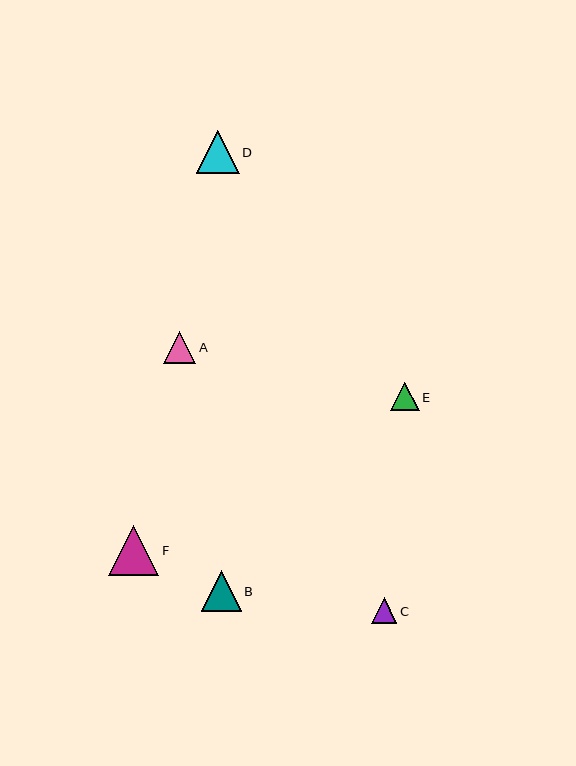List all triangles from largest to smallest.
From largest to smallest: F, D, B, A, E, C.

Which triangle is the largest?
Triangle F is the largest with a size of approximately 50 pixels.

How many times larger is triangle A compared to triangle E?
Triangle A is approximately 1.1 times the size of triangle E.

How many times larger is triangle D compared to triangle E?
Triangle D is approximately 1.5 times the size of triangle E.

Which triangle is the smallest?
Triangle C is the smallest with a size of approximately 26 pixels.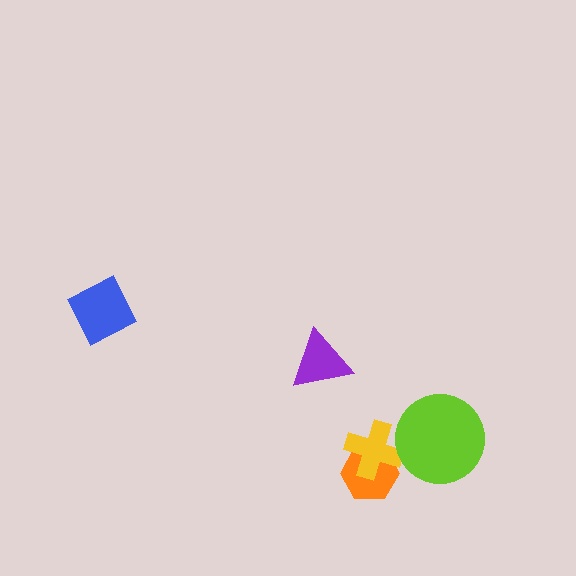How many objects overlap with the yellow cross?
2 objects overlap with the yellow cross.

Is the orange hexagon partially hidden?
Yes, it is partially covered by another shape.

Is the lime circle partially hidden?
No, no other shape covers it.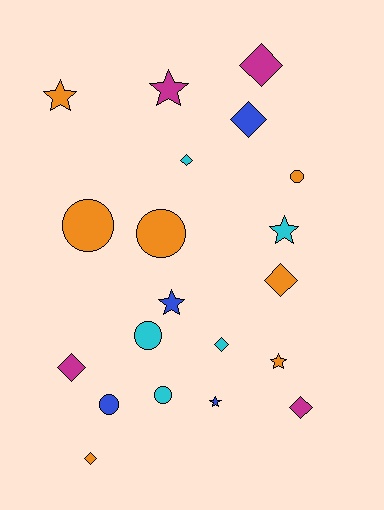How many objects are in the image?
There are 20 objects.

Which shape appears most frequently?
Diamond, with 8 objects.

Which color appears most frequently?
Orange, with 7 objects.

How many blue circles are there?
There is 1 blue circle.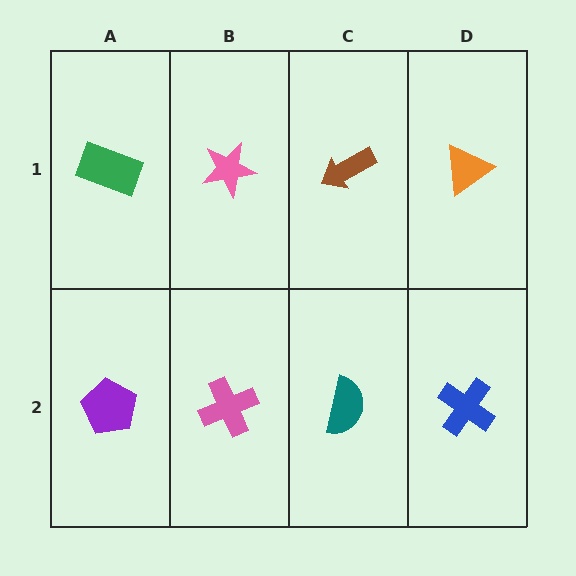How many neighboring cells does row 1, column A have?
2.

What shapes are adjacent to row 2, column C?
A brown arrow (row 1, column C), a pink cross (row 2, column B), a blue cross (row 2, column D).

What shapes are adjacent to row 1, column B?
A pink cross (row 2, column B), a green rectangle (row 1, column A), a brown arrow (row 1, column C).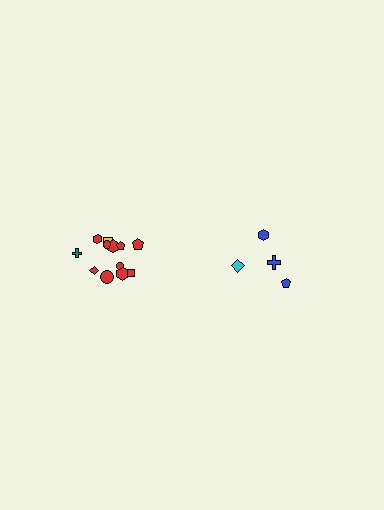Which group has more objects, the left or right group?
The left group.